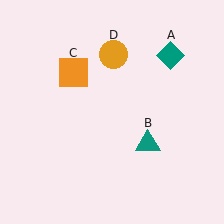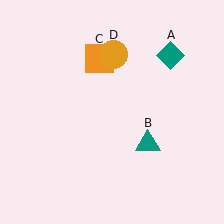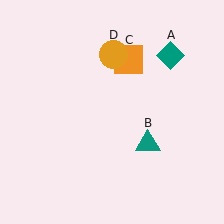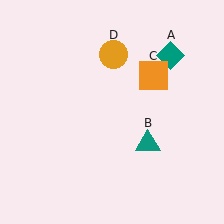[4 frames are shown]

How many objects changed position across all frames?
1 object changed position: orange square (object C).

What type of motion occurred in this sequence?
The orange square (object C) rotated clockwise around the center of the scene.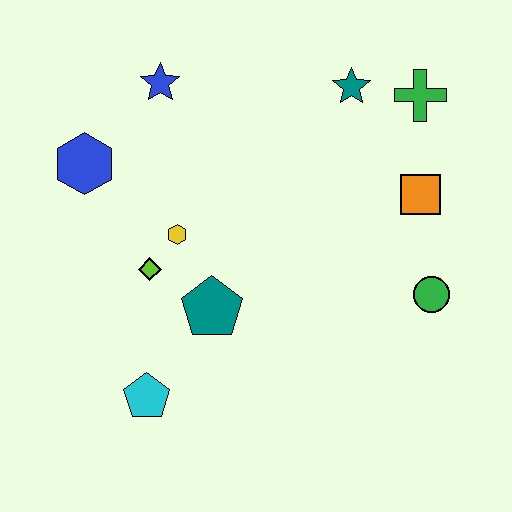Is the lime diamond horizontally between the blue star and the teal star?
No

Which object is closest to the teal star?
The green cross is closest to the teal star.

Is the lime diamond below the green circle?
No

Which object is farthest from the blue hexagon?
The green circle is farthest from the blue hexagon.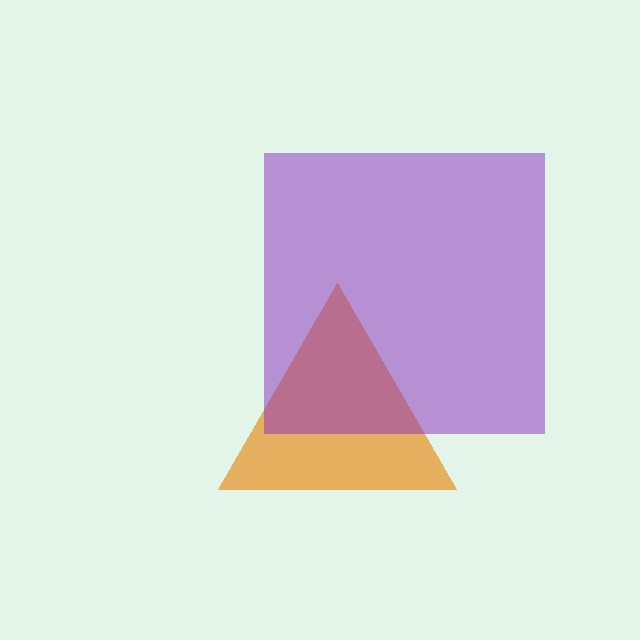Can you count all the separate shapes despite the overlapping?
Yes, there are 2 separate shapes.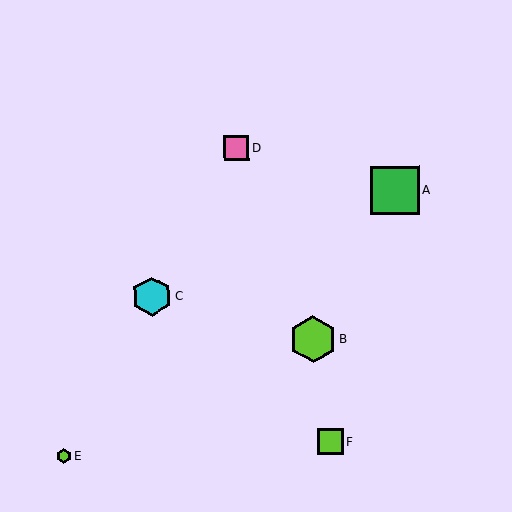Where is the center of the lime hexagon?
The center of the lime hexagon is at (313, 339).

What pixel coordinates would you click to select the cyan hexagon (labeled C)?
Click at (152, 297) to select the cyan hexagon C.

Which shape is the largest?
The green square (labeled A) is the largest.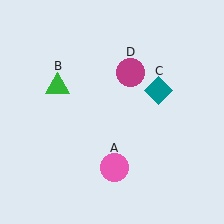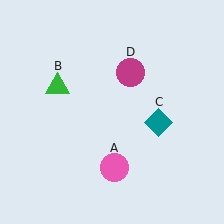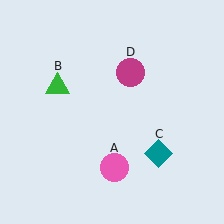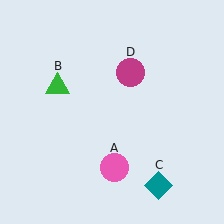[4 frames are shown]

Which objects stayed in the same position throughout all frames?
Pink circle (object A) and green triangle (object B) and magenta circle (object D) remained stationary.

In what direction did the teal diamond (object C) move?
The teal diamond (object C) moved down.